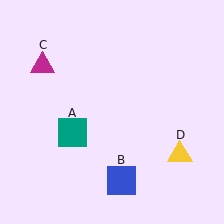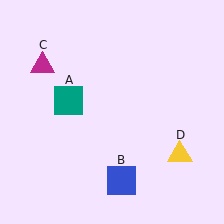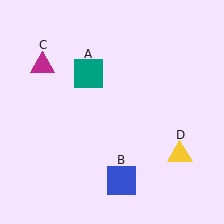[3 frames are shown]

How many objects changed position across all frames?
1 object changed position: teal square (object A).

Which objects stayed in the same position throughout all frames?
Blue square (object B) and magenta triangle (object C) and yellow triangle (object D) remained stationary.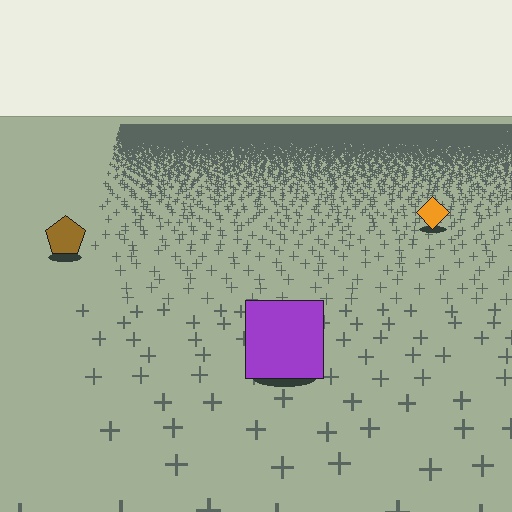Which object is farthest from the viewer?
The orange diamond is farthest from the viewer. It appears smaller and the ground texture around it is denser.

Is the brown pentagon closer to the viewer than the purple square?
No. The purple square is closer — you can tell from the texture gradient: the ground texture is coarser near it.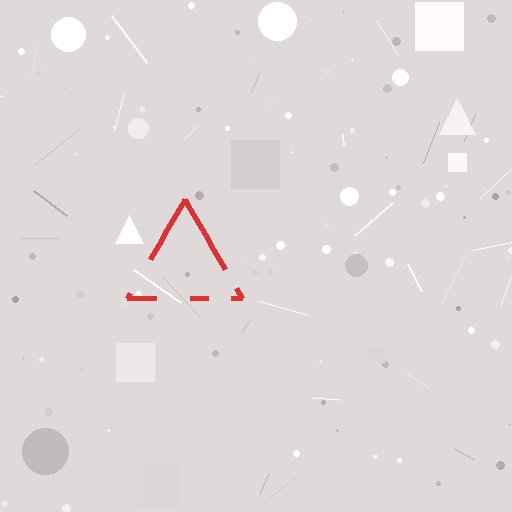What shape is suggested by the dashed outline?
The dashed outline suggests a triangle.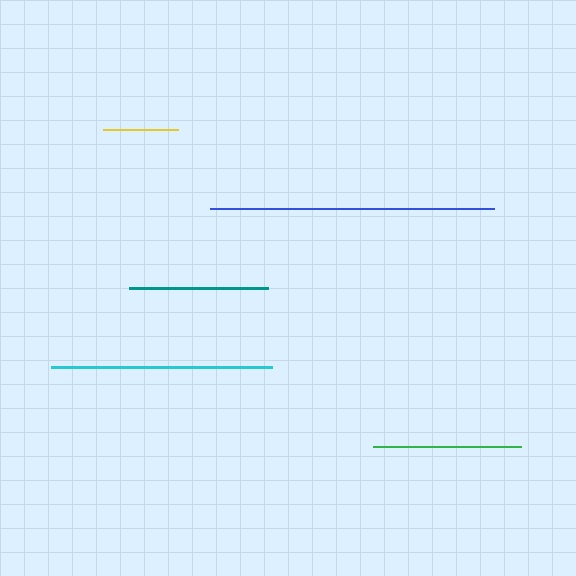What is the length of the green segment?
The green segment is approximately 147 pixels long.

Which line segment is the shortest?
The yellow line is the shortest at approximately 75 pixels.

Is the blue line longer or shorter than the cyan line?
The blue line is longer than the cyan line.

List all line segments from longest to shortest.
From longest to shortest: blue, cyan, green, teal, yellow.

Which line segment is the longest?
The blue line is the longest at approximately 284 pixels.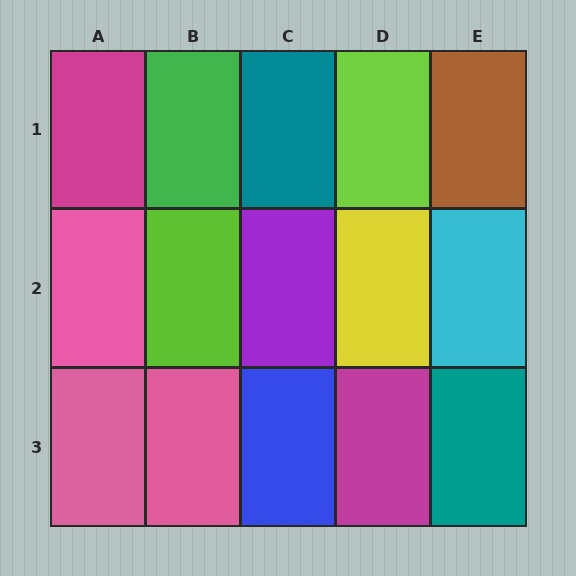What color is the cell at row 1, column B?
Green.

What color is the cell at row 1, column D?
Lime.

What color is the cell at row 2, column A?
Pink.